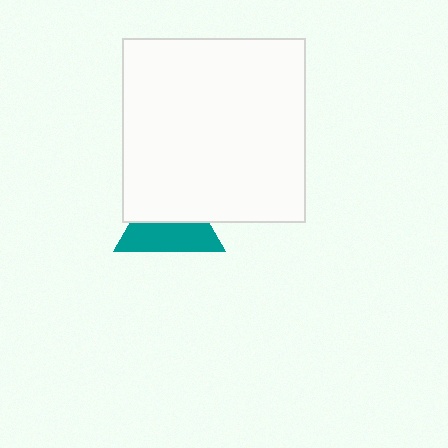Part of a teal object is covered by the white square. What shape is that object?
It is a triangle.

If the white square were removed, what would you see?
You would see the complete teal triangle.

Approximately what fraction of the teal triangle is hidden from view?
Roughly 51% of the teal triangle is hidden behind the white square.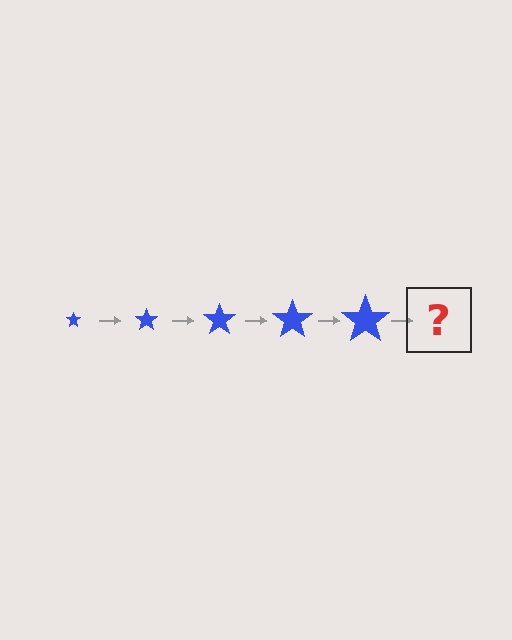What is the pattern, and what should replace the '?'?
The pattern is that the star gets progressively larger each step. The '?' should be a blue star, larger than the previous one.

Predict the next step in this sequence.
The next step is a blue star, larger than the previous one.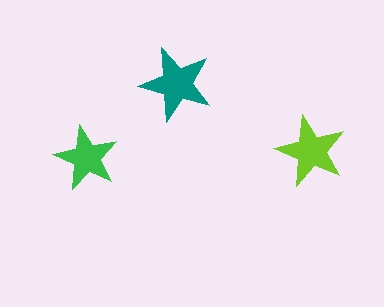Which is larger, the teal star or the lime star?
The teal one.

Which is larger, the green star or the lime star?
The lime one.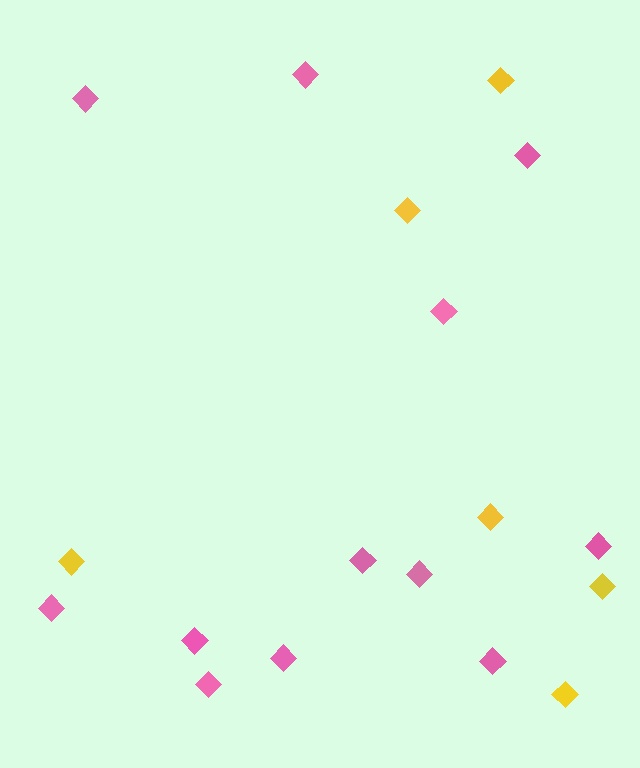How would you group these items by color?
There are 2 groups: one group of yellow diamonds (6) and one group of pink diamonds (12).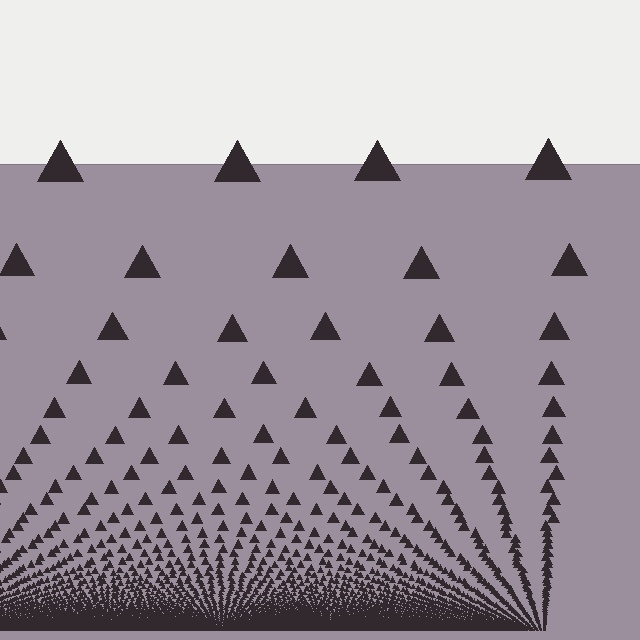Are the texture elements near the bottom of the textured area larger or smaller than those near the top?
Smaller. The gradient is inverted — elements near the bottom are smaller and denser.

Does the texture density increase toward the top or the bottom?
Density increases toward the bottom.